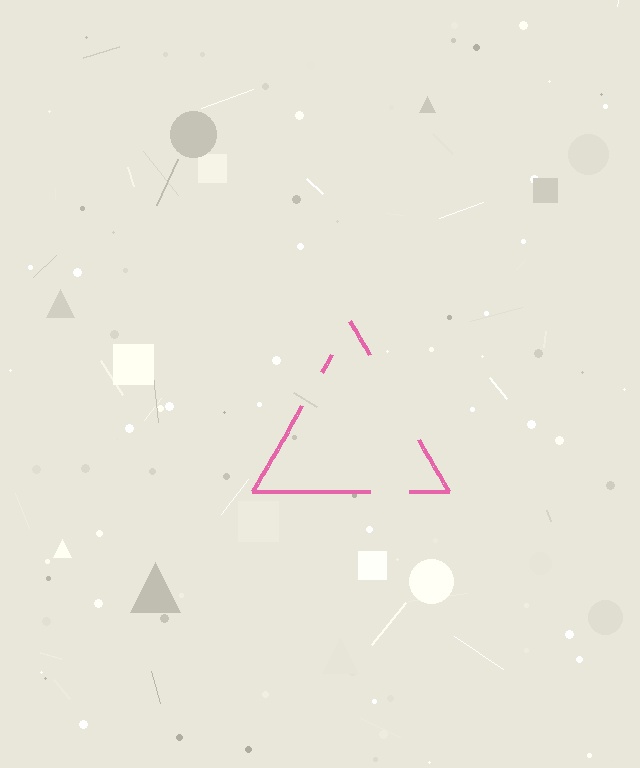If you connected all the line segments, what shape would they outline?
They would outline a triangle.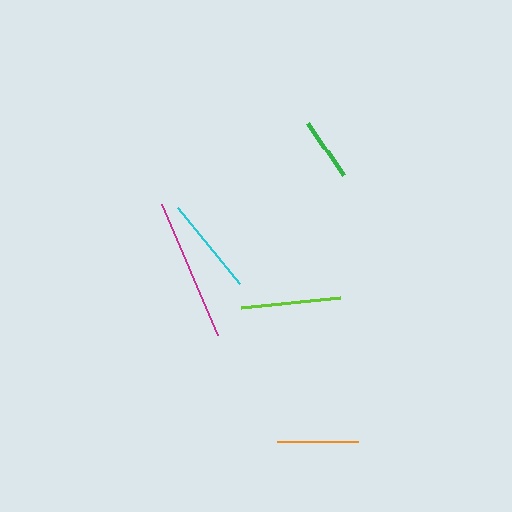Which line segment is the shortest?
The green line is the shortest at approximately 62 pixels.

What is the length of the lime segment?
The lime segment is approximately 99 pixels long.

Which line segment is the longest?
The magenta line is the longest at approximately 142 pixels.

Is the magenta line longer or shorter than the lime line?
The magenta line is longer than the lime line.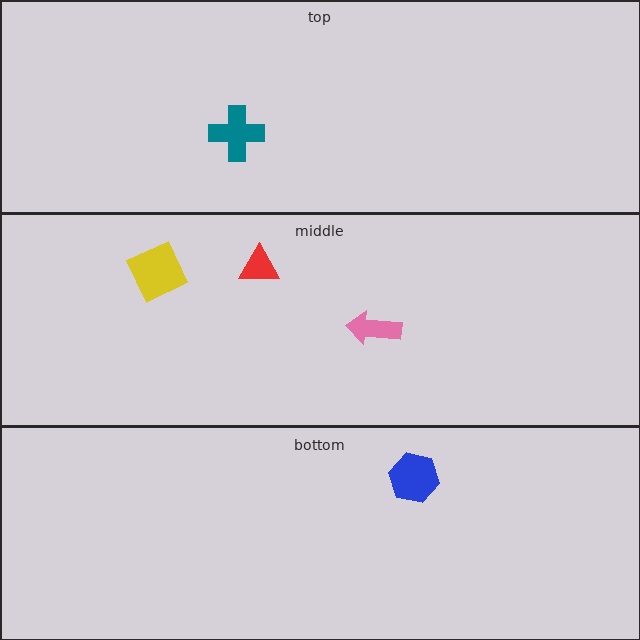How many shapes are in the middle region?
3.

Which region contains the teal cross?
The top region.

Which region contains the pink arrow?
The middle region.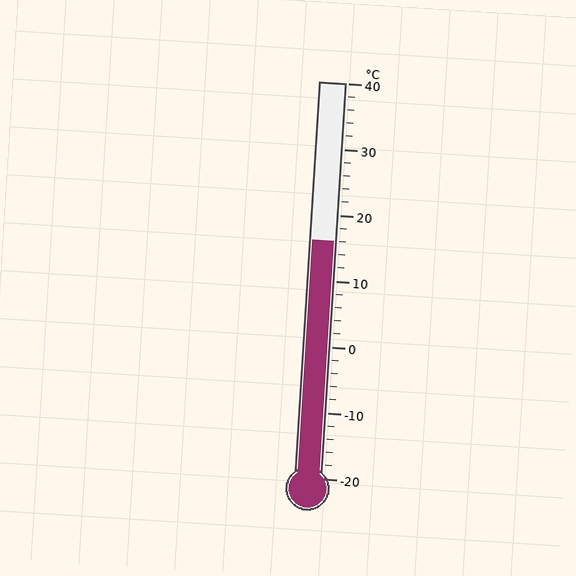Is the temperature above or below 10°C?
The temperature is above 10°C.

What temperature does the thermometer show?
The thermometer shows approximately 16°C.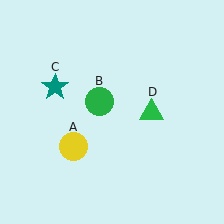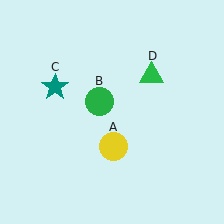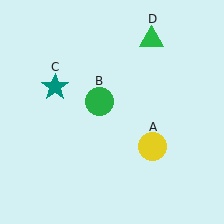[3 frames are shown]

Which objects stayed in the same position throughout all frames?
Green circle (object B) and teal star (object C) remained stationary.